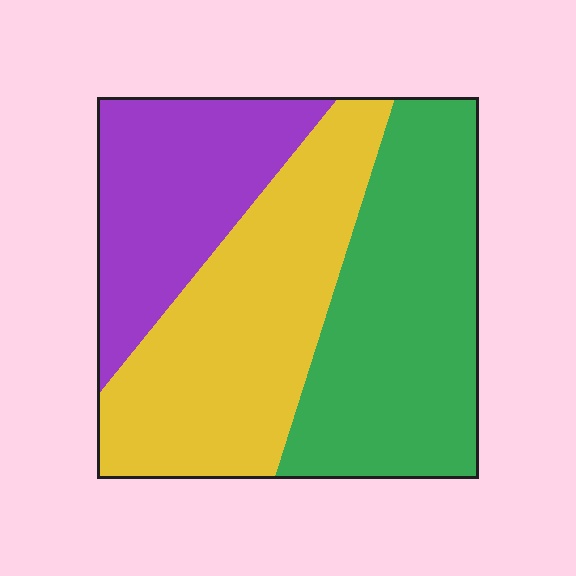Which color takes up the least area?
Purple, at roughly 25%.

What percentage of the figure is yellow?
Yellow covers 37% of the figure.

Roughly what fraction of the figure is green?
Green covers 38% of the figure.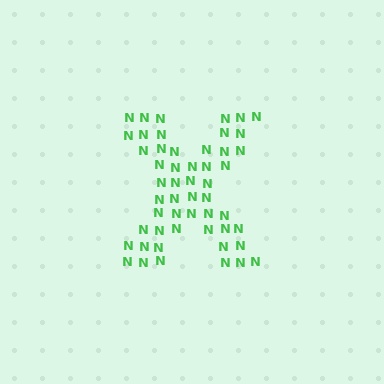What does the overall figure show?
The overall figure shows the letter X.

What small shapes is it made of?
It is made of small letter N's.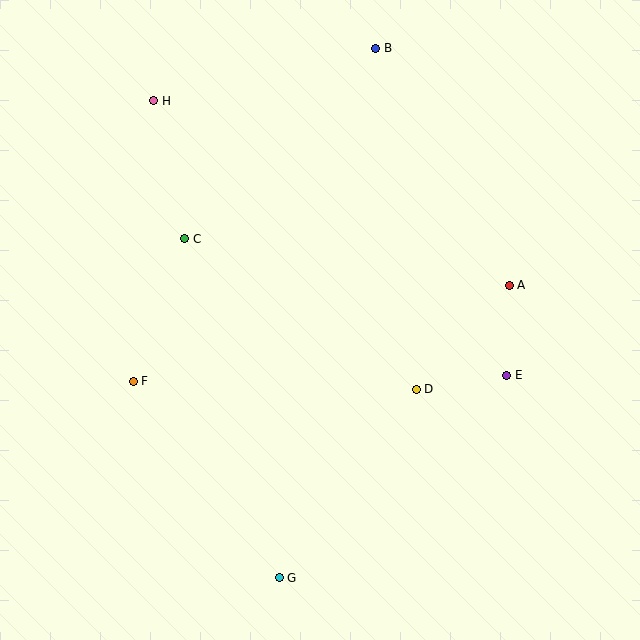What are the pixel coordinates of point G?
Point G is at (279, 578).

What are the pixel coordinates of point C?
Point C is at (185, 239).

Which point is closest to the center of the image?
Point D at (416, 389) is closest to the center.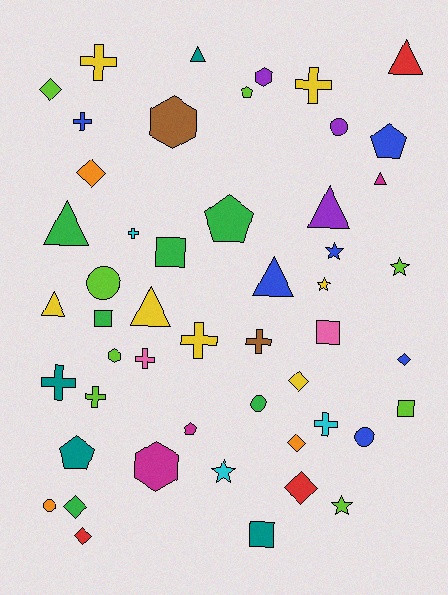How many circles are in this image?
There are 5 circles.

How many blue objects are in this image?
There are 6 blue objects.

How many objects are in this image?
There are 50 objects.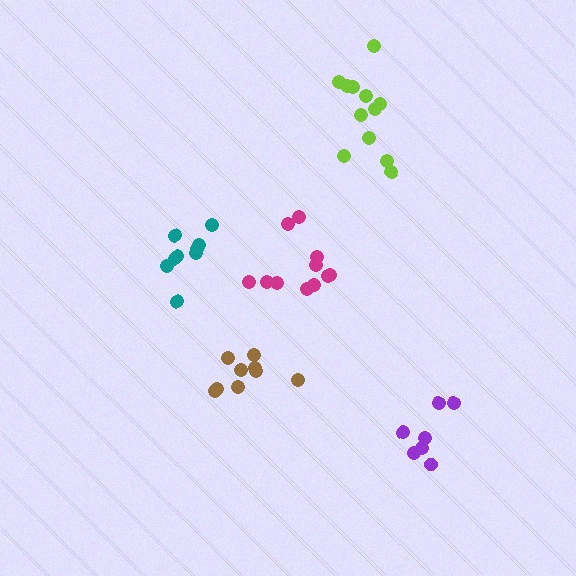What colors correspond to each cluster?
The clusters are colored: magenta, purple, teal, brown, lime.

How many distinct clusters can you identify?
There are 5 distinct clusters.